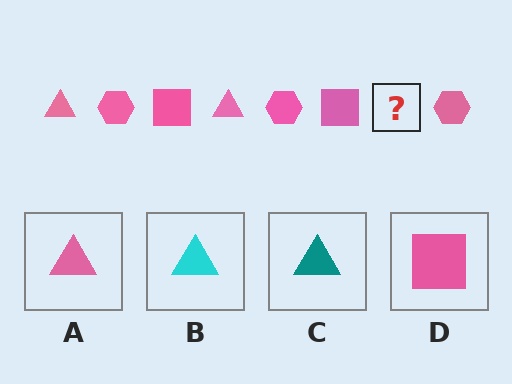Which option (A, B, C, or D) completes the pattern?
A.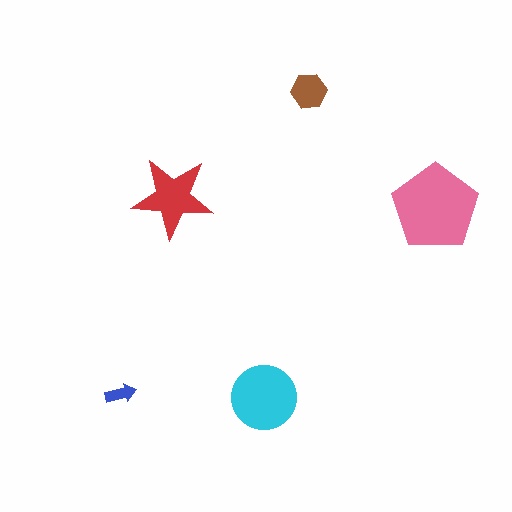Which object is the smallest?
The blue arrow.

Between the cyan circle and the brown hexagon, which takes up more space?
The cyan circle.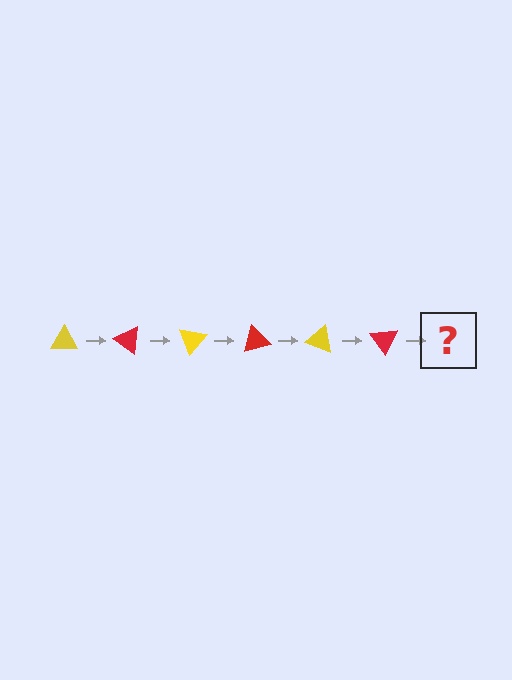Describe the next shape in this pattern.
It should be a yellow triangle, rotated 210 degrees from the start.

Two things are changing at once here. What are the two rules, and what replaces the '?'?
The two rules are that it rotates 35 degrees each step and the color cycles through yellow and red. The '?' should be a yellow triangle, rotated 210 degrees from the start.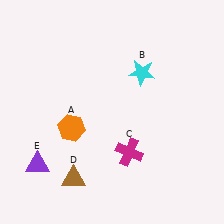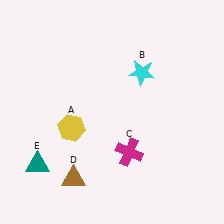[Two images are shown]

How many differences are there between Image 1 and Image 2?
There are 2 differences between the two images.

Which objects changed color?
A changed from orange to yellow. E changed from purple to teal.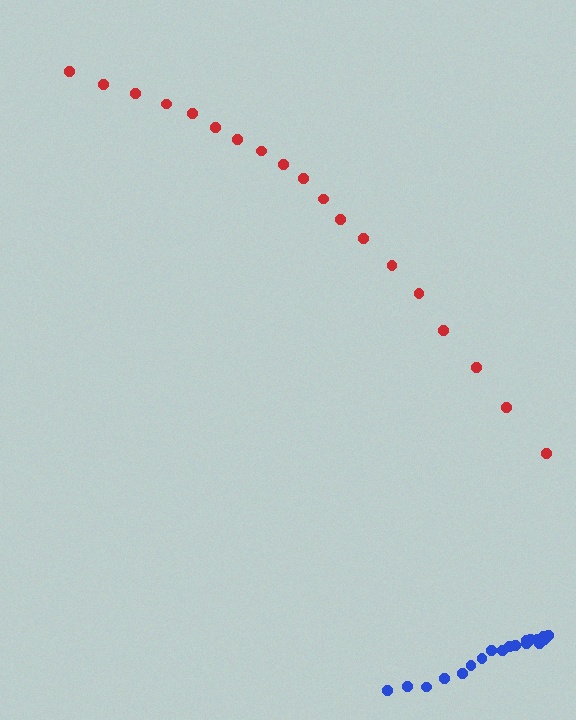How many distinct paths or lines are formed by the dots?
There are 2 distinct paths.